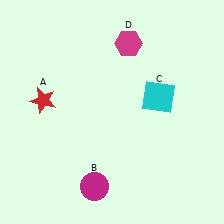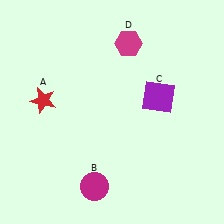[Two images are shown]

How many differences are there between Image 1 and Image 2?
There is 1 difference between the two images.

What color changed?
The square (C) changed from cyan in Image 1 to purple in Image 2.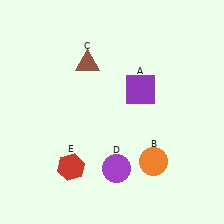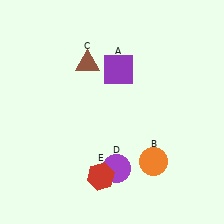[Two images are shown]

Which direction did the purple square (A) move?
The purple square (A) moved left.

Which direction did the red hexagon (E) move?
The red hexagon (E) moved right.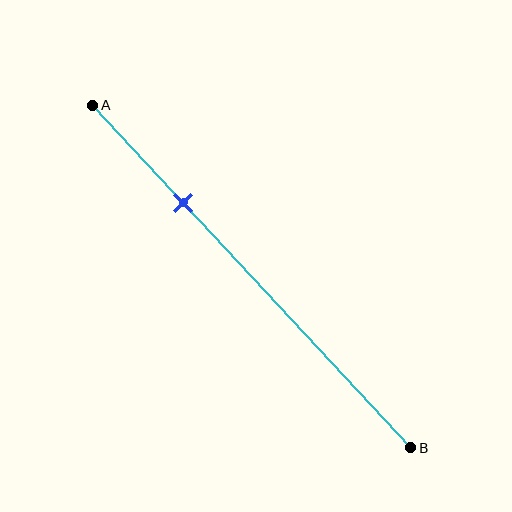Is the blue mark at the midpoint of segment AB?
No, the mark is at about 30% from A, not at the 50% midpoint.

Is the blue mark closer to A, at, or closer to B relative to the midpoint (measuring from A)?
The blue mark is closer to point A than the midpoint of segment AB.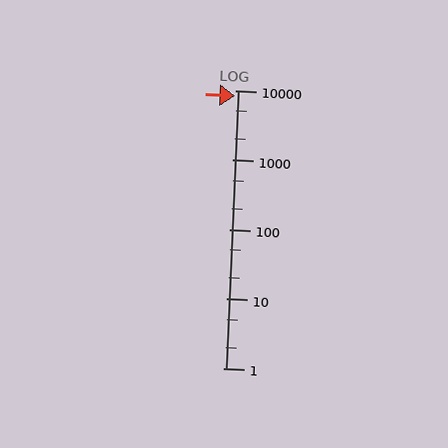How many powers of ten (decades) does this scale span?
The scale spans 4 decades, from 1 to 10000.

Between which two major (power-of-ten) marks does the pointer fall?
The pointer is between 1000 and 10000.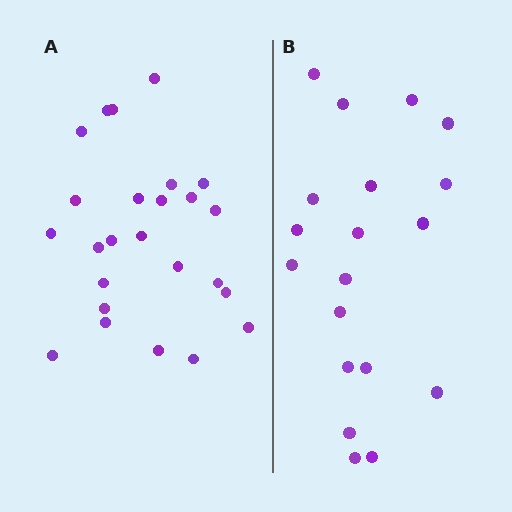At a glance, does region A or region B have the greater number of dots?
Region A (the left region) has more dots.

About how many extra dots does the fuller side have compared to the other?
Region A has about 6 more dots than region B.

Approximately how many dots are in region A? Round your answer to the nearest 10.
About 20 dots. (The exact count is 25, which rounds to 20.)